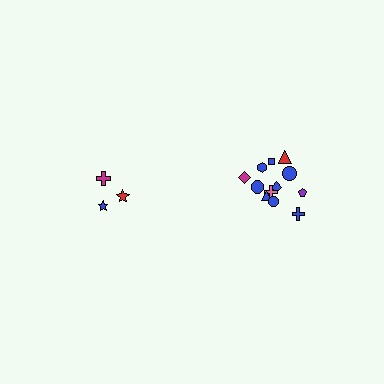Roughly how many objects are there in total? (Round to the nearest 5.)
Roughly 15 objects in total.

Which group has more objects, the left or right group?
The right group.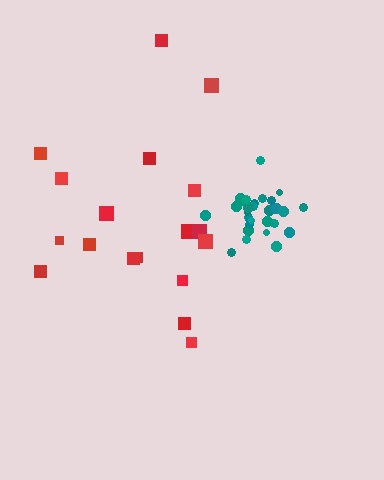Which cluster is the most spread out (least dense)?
Red.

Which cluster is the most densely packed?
Teal.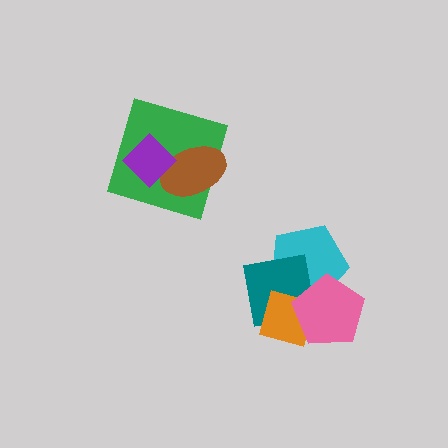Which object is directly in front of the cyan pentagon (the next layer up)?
The teal square is directly in front of the cyan pentagon.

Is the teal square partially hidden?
Yes, it is partially covered by another shape.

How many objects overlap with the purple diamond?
2 objects overlap with the purple diamond.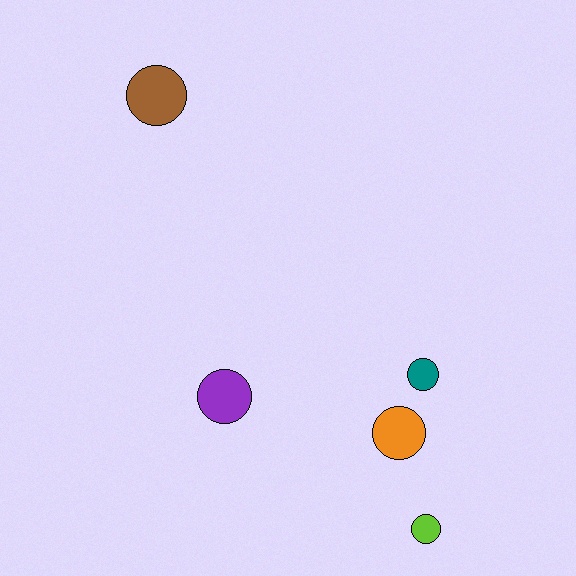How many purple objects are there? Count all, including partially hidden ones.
There is 1 purple object.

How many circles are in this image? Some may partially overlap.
There are 5 circles.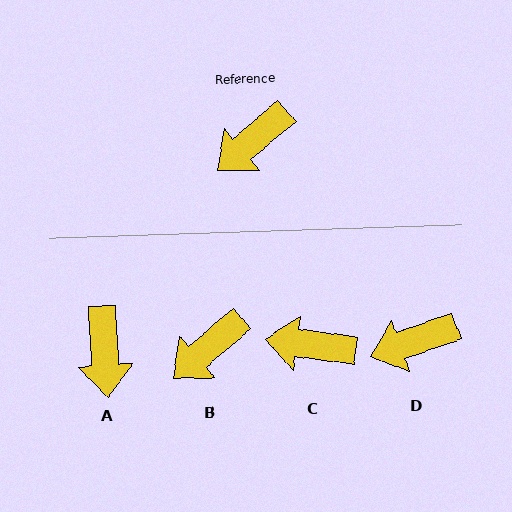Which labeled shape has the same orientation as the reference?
B.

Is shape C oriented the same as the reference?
No, it is off by about 48 degrees.